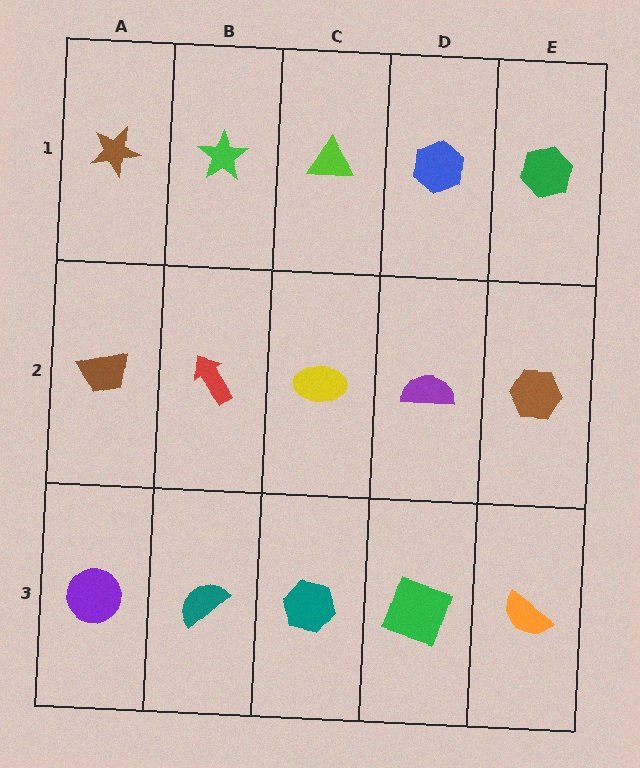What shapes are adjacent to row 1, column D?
A purple semicircle (row 2, column D), a lime triangle (row 1, column C), a green hexagon (row 1, column E).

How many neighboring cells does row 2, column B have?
4.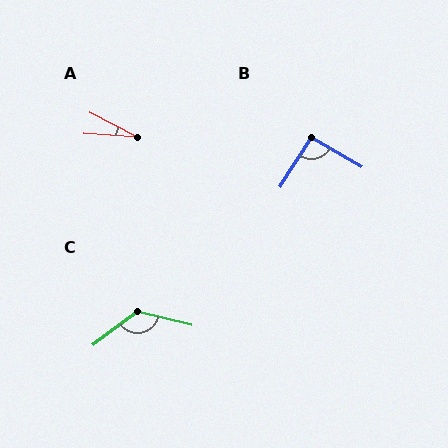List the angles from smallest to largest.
A (23°), B (92°), C (129°).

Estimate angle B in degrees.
Approximately 92 degrees.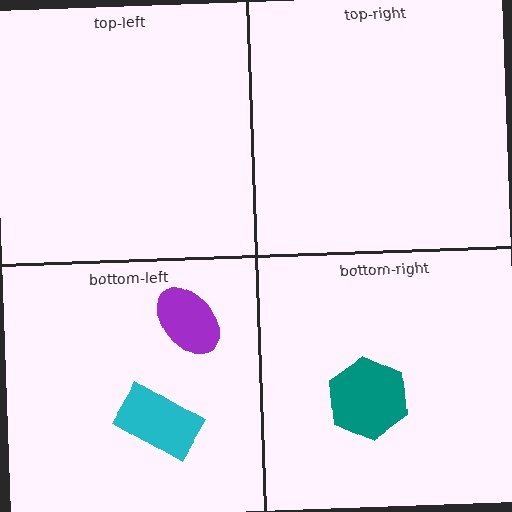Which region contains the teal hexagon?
The bottom-right region.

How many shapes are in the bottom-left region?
2.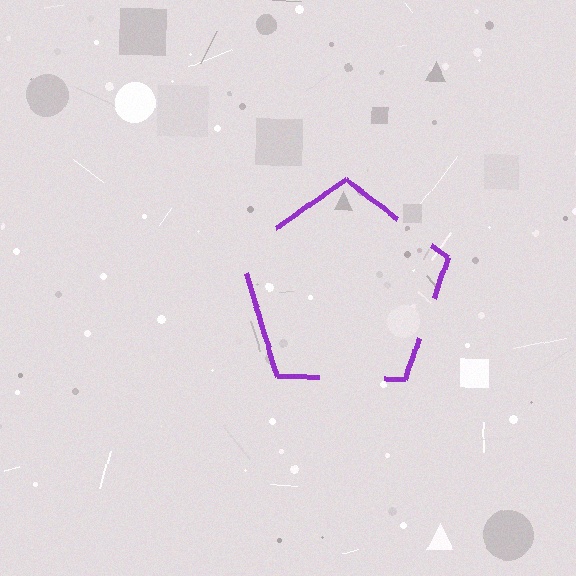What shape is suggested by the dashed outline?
The dashed outline suggests a pentagon.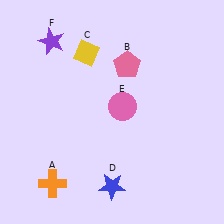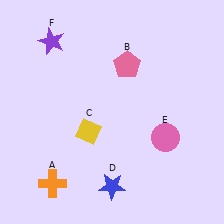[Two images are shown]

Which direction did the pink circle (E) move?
The pink circle (E) moved right.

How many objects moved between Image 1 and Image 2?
2 objects moved between the two images.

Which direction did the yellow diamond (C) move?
The yellow diamond (C) moved down.